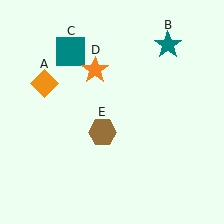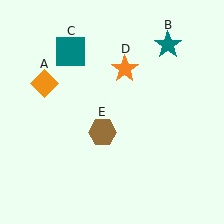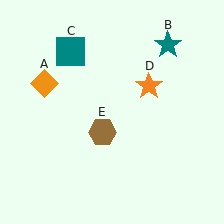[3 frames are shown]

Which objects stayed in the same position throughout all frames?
Orange diamond (object A) and teal star (object B) and teal square (object C) and brown hexagon (object E) remained stationary.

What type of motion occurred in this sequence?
The orange star (object D) rotated clockwise around the center of the scene.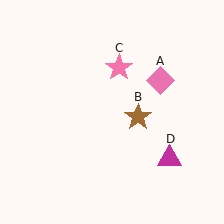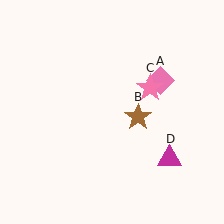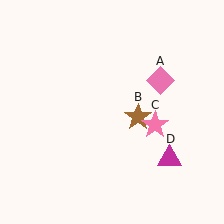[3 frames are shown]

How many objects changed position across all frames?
1 object changed position: pink star (object C).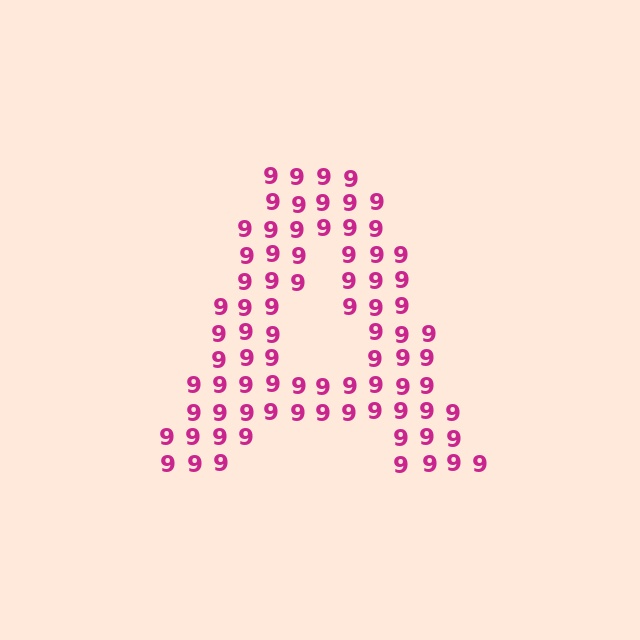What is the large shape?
The large shape is the letter A.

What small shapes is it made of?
It is made of small digit 9's.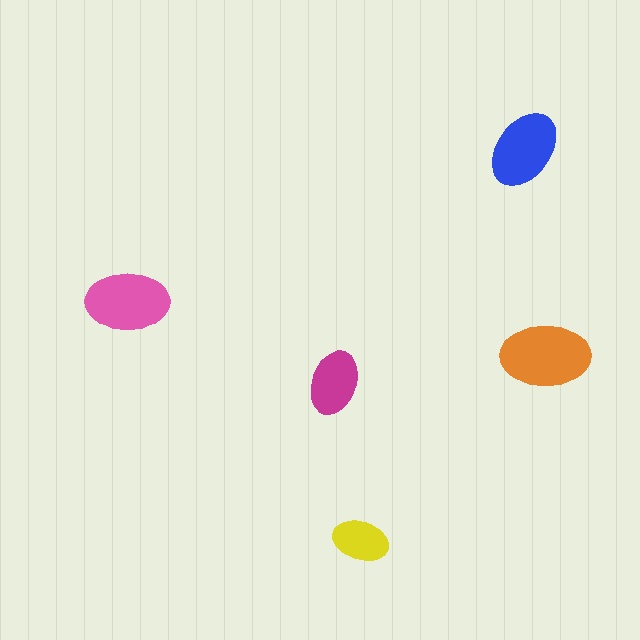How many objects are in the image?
There are 5 objects in the image.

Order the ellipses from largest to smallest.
the orange one, the pink one, the blue one, the magenta one, the yellow one.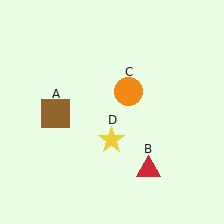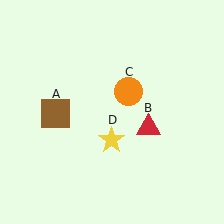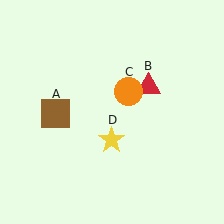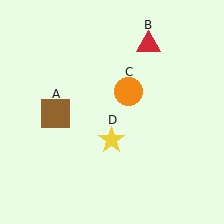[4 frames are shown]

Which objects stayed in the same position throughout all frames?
Brown square (object A) and orange circle (object C) and yellow star (object D) remained stationary.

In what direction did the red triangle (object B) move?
The red triangle (object B) moved up.